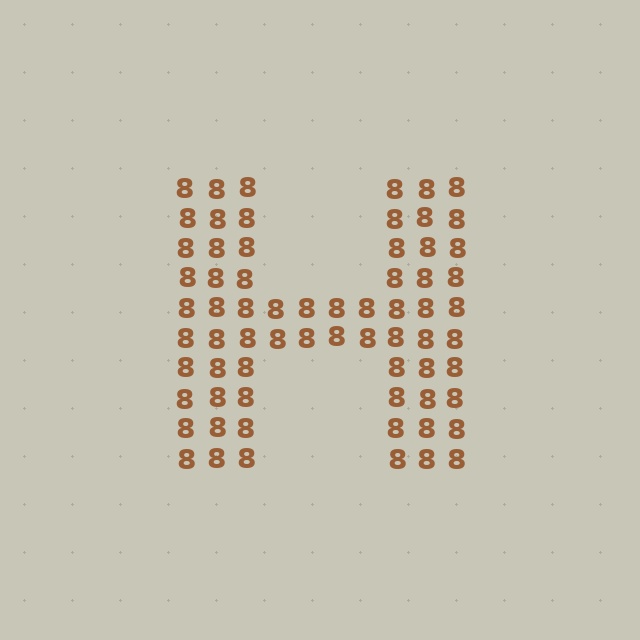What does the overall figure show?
The overall figure shows the letter H.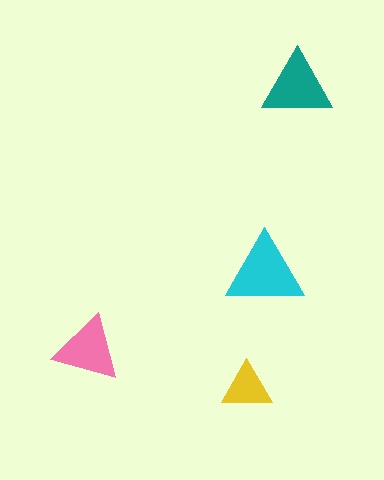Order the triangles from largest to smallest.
the cyan one, the teal one, the pink one, the yellow one.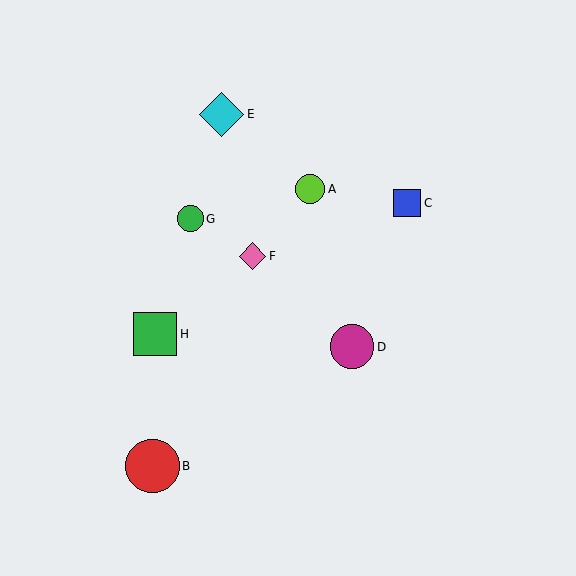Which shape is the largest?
The red circle (labeled B) is the largest.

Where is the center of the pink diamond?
The center of the pink diamond is at (252, 256).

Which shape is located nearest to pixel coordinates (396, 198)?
The blue square (labeled C) at (407, 203) is nearest to that location.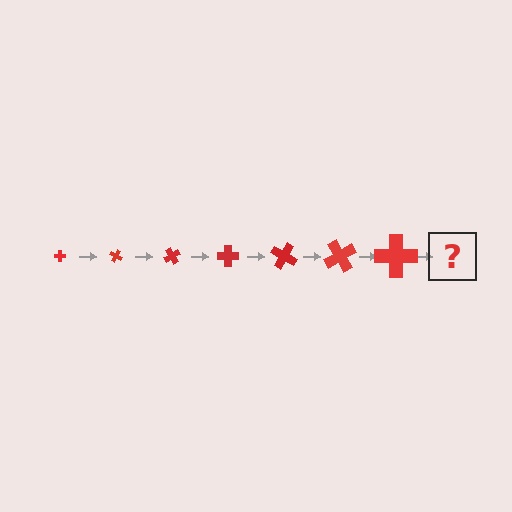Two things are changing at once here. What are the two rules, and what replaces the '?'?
The two rules are that the cross grows larger each step and it rotates 30 degrees each step. The '?' should be a cross, larger than the previous one and rotated 210 degrees from the start.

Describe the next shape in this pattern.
It should be a cross, larger than the previous one and rotated 210 degrees from the start.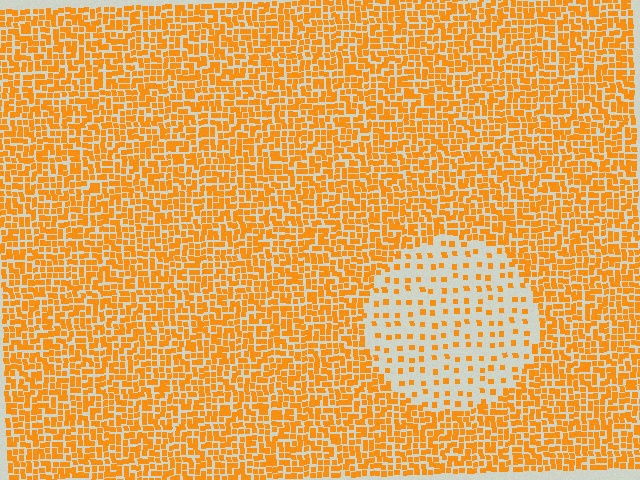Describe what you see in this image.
The image contains small orange elements arranged at two different densities. A circle-shaped region is visible where the elements are less densely packed than the surrounding area.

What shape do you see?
I see a circle.